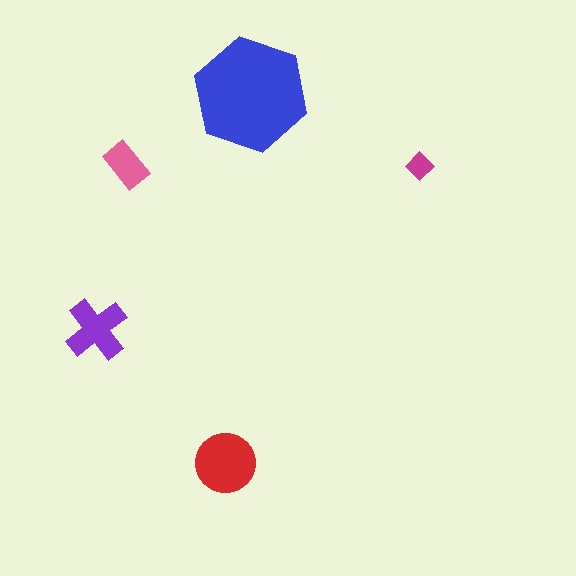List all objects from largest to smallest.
The blue hexagon, the red circle, the purple cross, the pink rectangle, the magenta diamond.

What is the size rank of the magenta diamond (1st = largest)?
5th.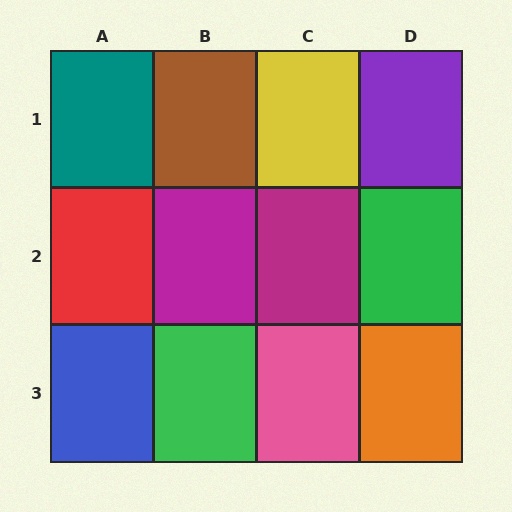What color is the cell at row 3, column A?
Blue.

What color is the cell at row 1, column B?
Brown.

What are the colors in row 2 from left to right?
Red, magenta, magenta, green.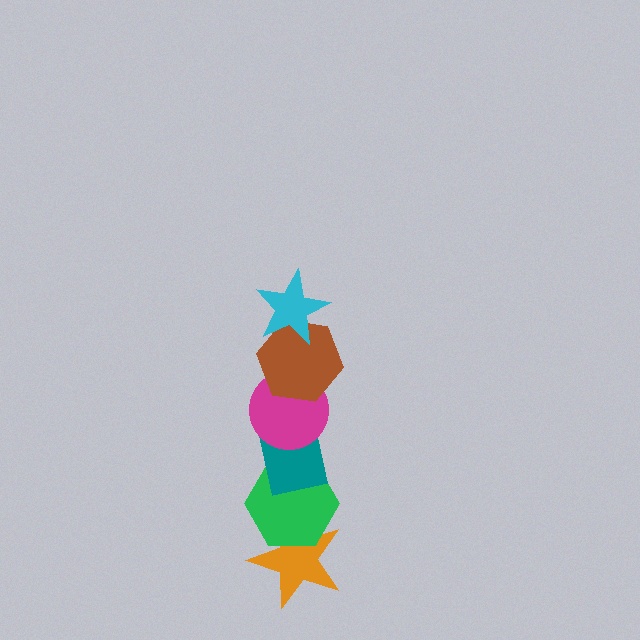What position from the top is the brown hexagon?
The brown hexagon is 2nd from the top.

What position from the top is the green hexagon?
The green hexagon is 5th from the top.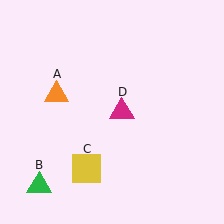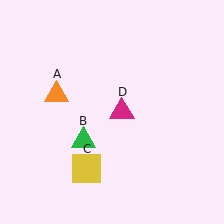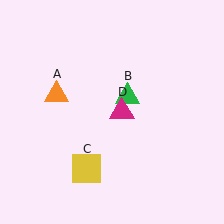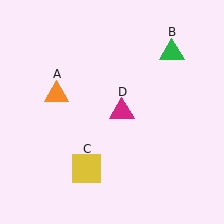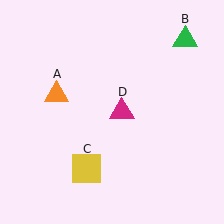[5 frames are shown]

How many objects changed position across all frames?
1 object changed position: green triangle (object B).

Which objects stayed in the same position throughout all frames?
Orange triangle (object A) and yellow square (object C) and magenta triangle (object D) remained stationary.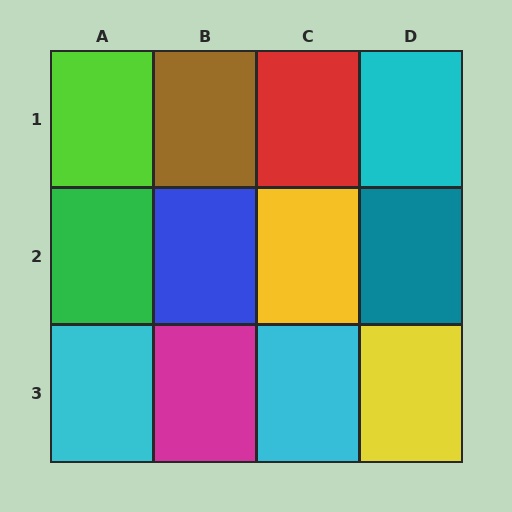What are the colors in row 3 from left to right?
Cyan, magenta, cyan, yellow.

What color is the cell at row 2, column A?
Green.